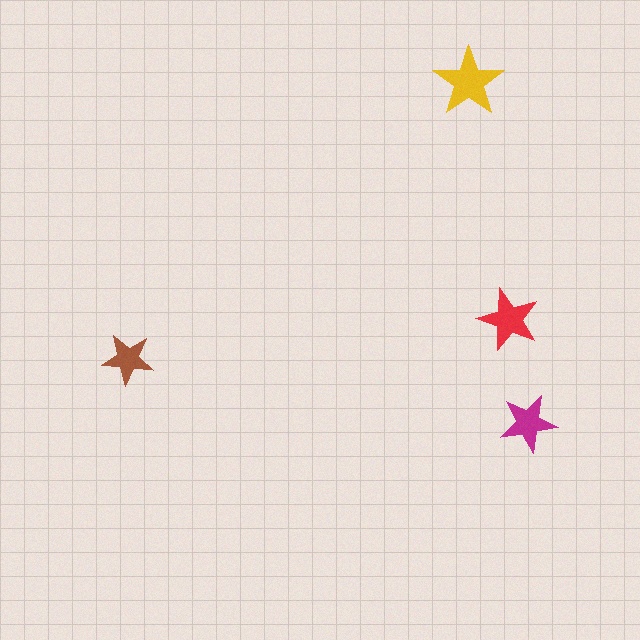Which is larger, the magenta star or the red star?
The red one.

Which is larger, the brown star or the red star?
The red one.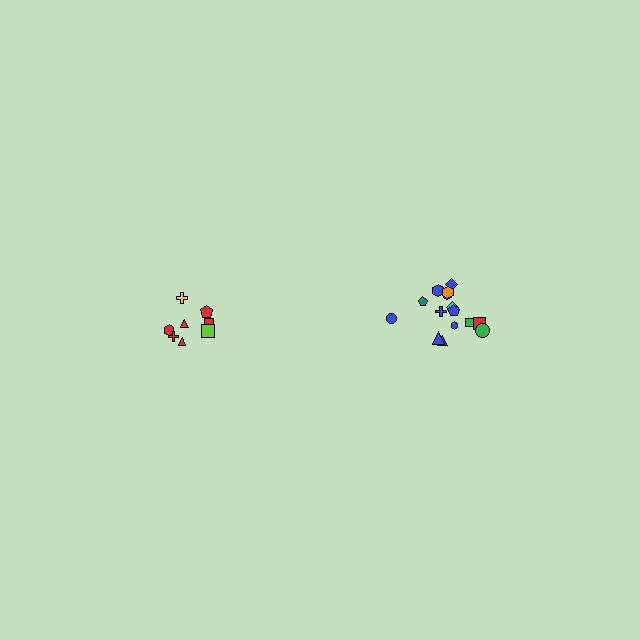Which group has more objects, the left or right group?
The right group.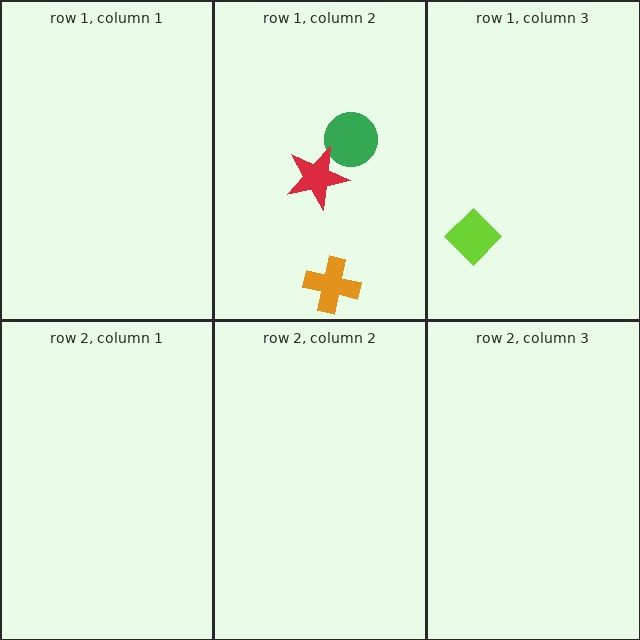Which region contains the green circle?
The row 1, column 2 region.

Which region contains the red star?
The row 1, column 2 region.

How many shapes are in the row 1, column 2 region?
3.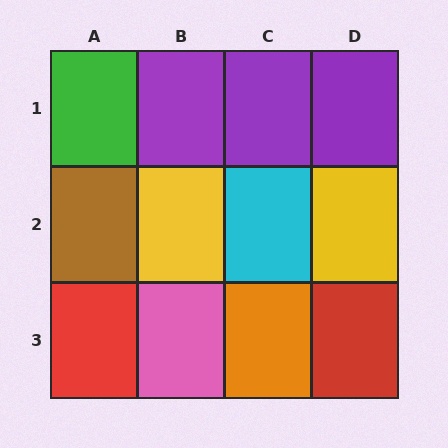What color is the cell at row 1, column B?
Purple.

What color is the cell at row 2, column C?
Cyan.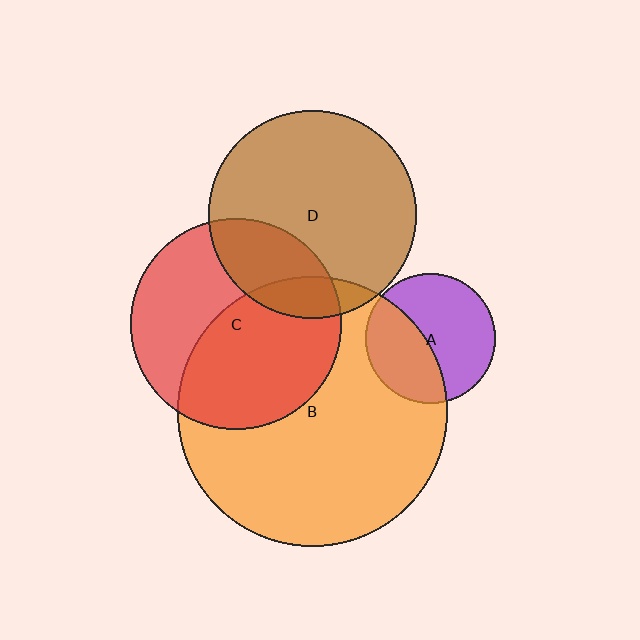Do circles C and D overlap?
Yes.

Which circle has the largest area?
Circle B (orange).